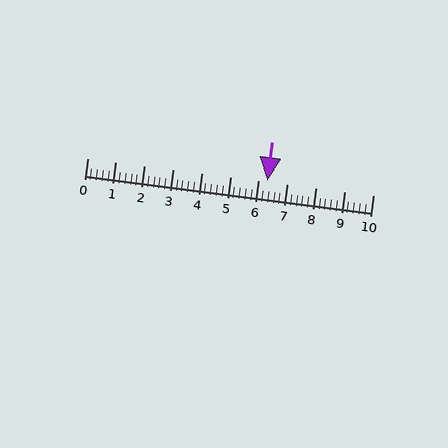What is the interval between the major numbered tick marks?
The major tick marks are spaced 1 units apart.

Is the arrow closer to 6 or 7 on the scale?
The arrow is closer to 6.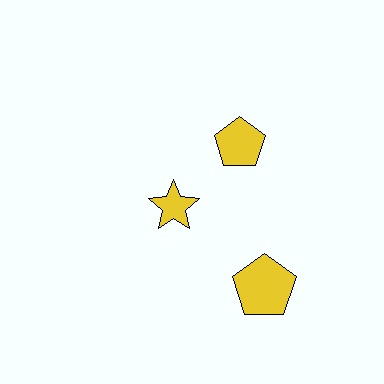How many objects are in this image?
There are 3 objects.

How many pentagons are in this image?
There are 2 pentagons.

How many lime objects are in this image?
There are no lime objects.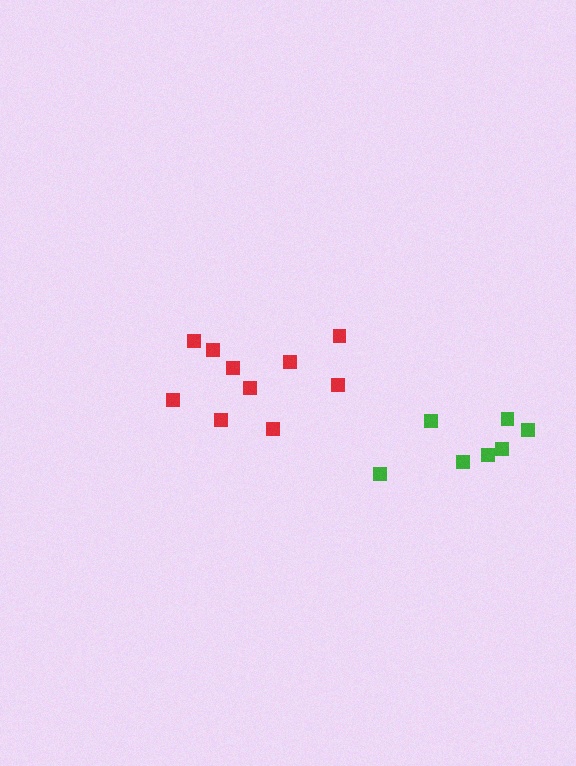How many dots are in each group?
Group 1: 10 dots, Group 2: 7 dots (17 total).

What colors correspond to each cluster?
The clusters are colored: red, green.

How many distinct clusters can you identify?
There are 2 distinct clusters.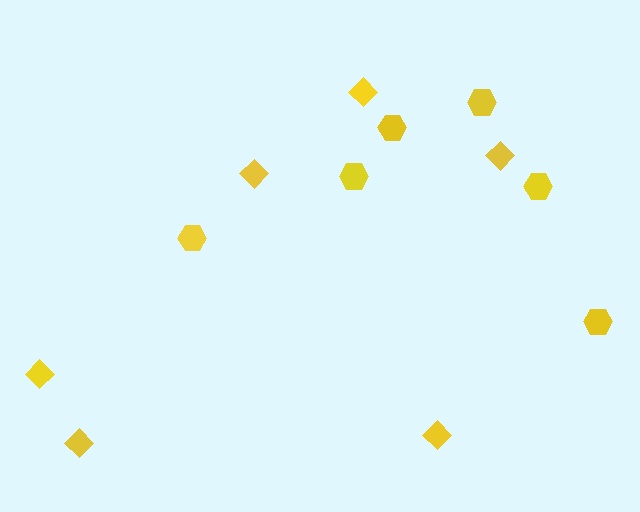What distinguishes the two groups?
There are 2 groups: one group of hexagons (6) and one group of diamonds (6).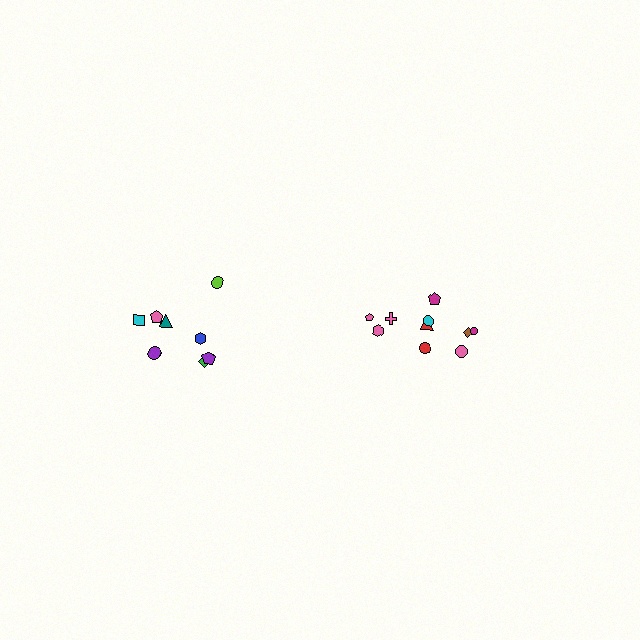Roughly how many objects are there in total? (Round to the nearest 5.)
Roughly 20 objects in total.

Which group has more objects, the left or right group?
The right group.